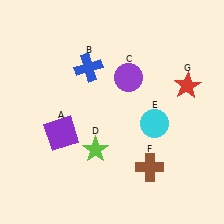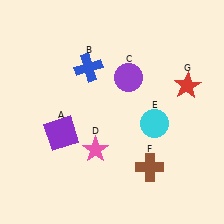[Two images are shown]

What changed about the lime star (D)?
In Image 1, D is lime. In Image 2, it changed to pink.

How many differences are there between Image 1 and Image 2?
There is 1 difference between the two images.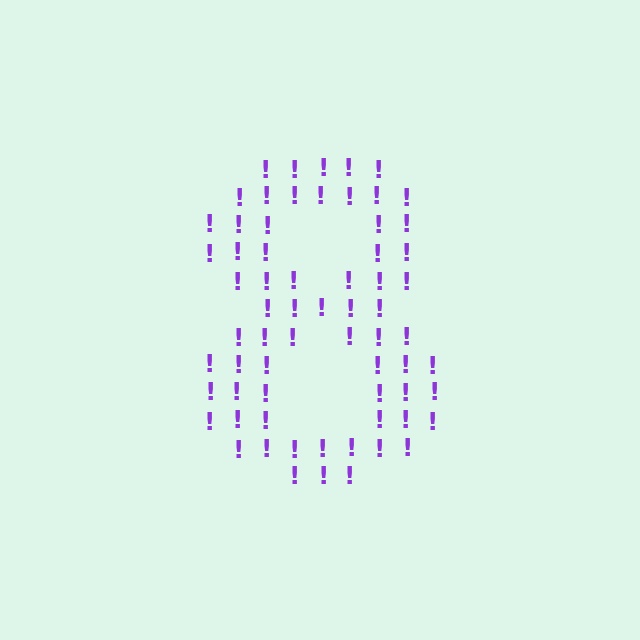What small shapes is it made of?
It is made of small exclamation marks.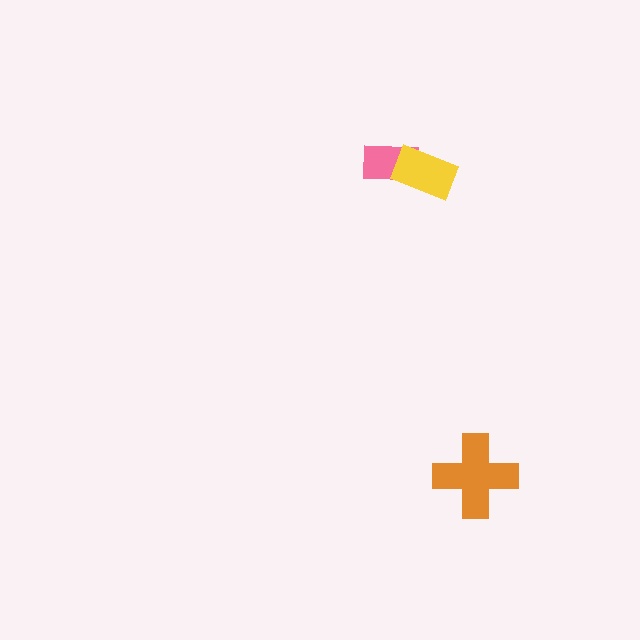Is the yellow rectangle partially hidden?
No, no other shape covers it.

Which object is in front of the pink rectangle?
The yellow rectangle is in front of the pink rectangle.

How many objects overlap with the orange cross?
0 objects overlap with the orange cross.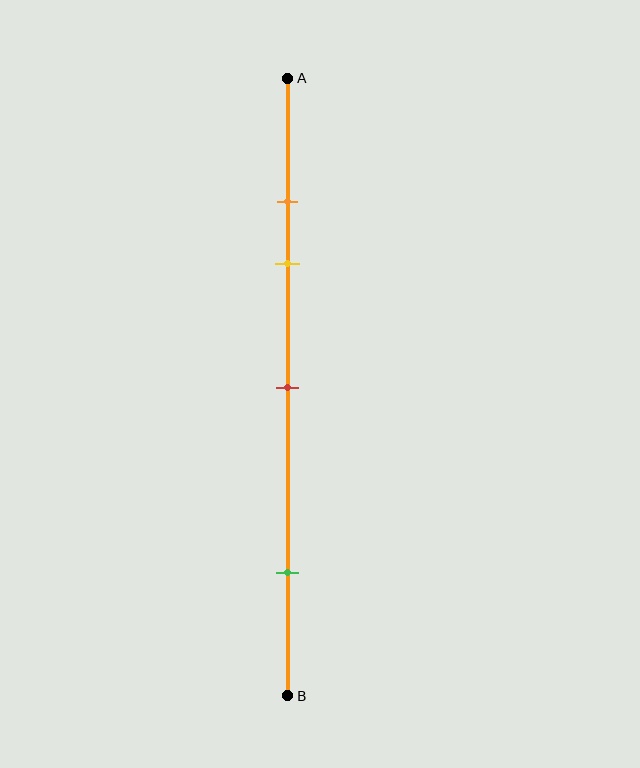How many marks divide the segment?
There are 4 marks dividing the segment.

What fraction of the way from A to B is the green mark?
The green mark is approximately 80% (0.8) of the way from A to B.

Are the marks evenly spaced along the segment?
No, the marks are not evenly spaced.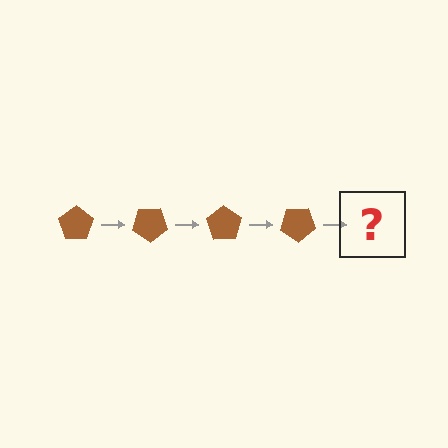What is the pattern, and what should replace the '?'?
The pattern is that the pentagon rotates 35 degrees each step. The '?' should be a brown pentagon rotated 140 degrees.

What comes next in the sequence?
The next element should be a brown pentagon rotated 140 degrees.